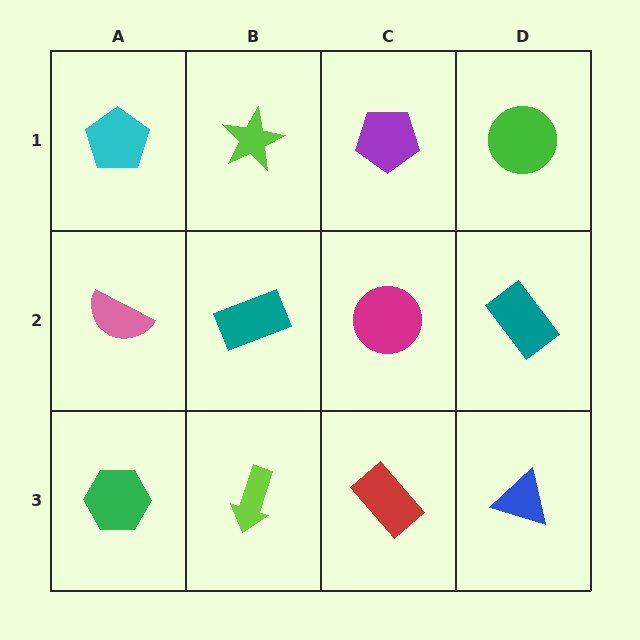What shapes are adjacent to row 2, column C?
A purple pentagon (row 1, column C), a red rectangle (row 3, column C), a teal rectangle (row 2, column B), a teal rectangle (row 2, column D).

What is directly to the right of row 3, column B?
A red rectangle.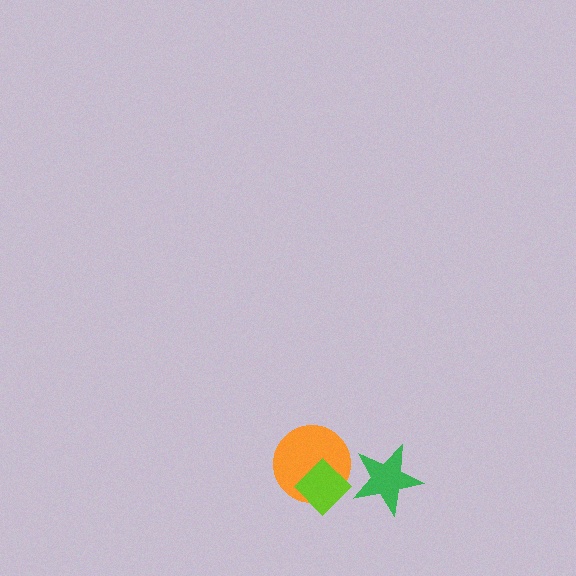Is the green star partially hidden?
No, no other shape covers it.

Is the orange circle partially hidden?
Yes, it is partially covered by another shape.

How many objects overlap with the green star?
0 objects overlap with the green star.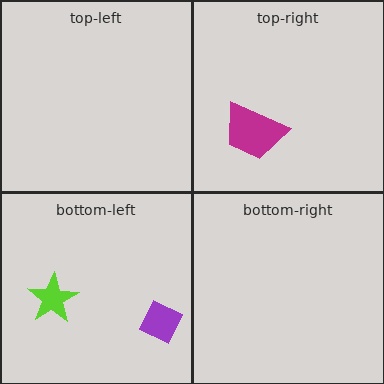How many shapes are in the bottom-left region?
2.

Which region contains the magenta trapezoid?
The top-right region.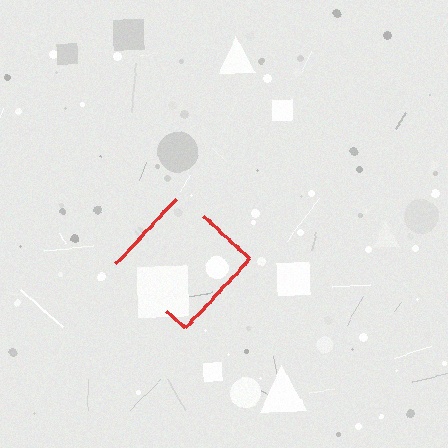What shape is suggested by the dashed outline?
The dashed outline suggests a diamond.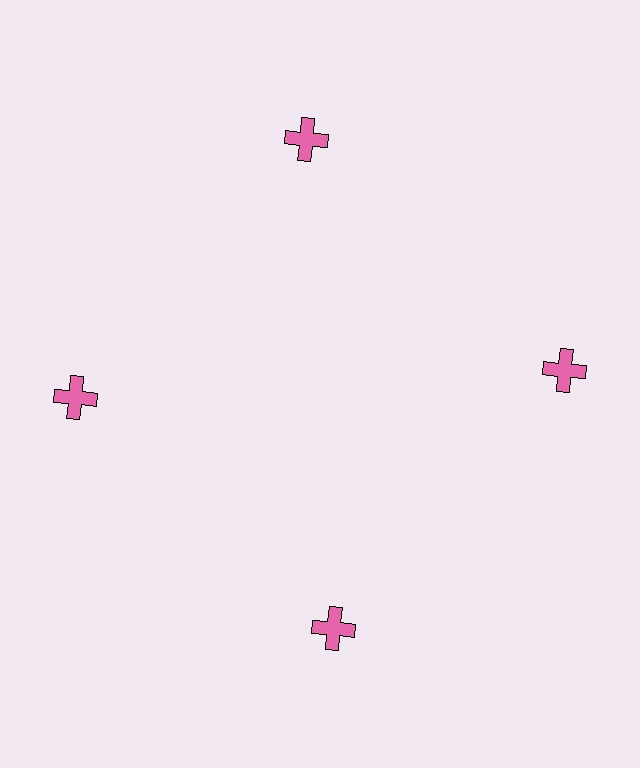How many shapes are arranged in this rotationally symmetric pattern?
There are 4 shapes, arranged in 4 groups of 1.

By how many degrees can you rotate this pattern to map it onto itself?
The pattern maps onto itself every 90 degrees of rotation.